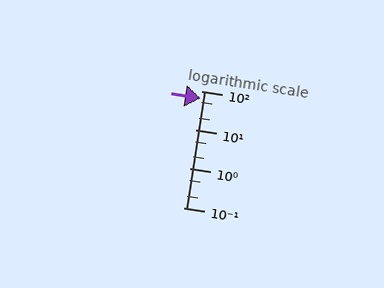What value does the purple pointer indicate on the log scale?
The pointer indicates approximately 66.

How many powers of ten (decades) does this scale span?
The scale spans 3 decades, from 0.1 to 100.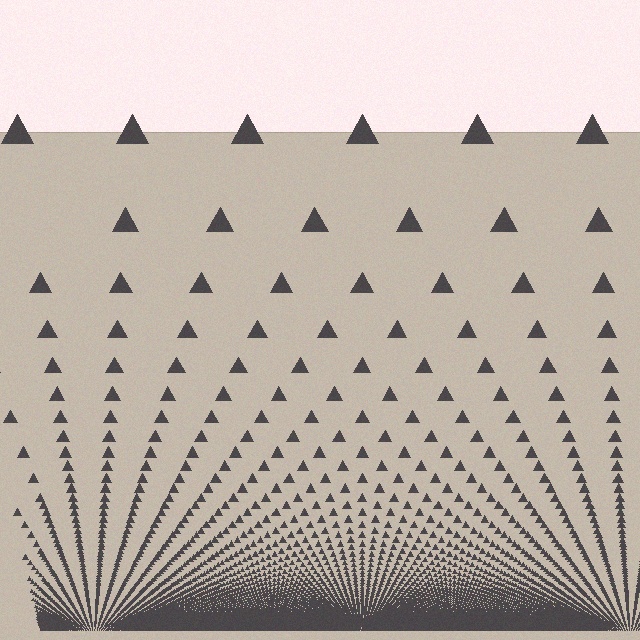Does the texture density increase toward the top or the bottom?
Density increases toward the bottom.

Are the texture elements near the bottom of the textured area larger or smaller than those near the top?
Smaller. The gradient is inverted — elements near the bottom are smaller and denser.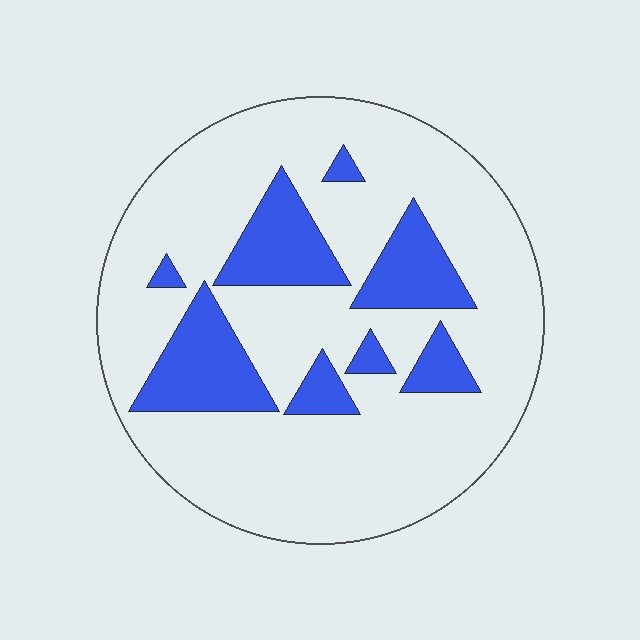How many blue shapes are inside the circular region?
8.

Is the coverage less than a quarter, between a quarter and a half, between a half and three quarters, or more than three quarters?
Less than a quarter.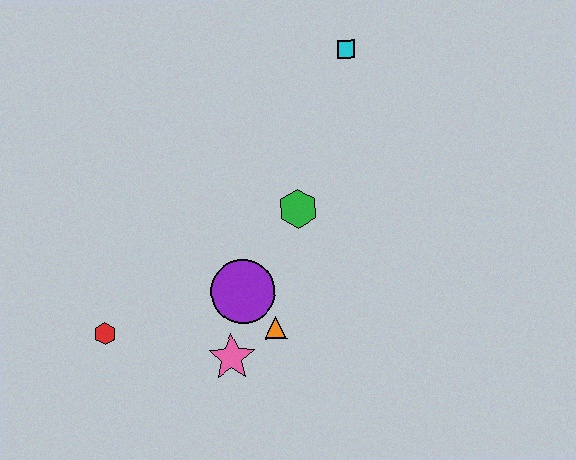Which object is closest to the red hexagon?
The pink star is closest to the red hexagon.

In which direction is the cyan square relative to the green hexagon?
The cyan square is above the green hexagon.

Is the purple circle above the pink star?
Yes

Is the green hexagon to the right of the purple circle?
Yes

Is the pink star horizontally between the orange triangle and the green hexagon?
No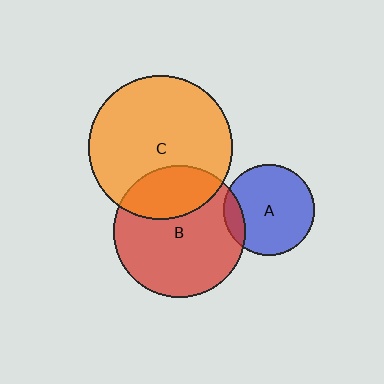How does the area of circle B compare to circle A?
Approximately 2.1 times.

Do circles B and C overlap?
Yes.